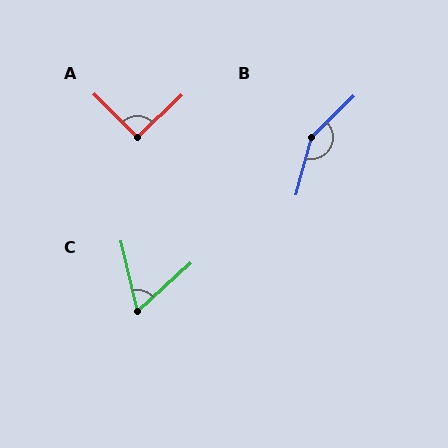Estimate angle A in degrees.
Approximately 91 degrees.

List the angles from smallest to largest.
C (61°), A (91°), B (149°).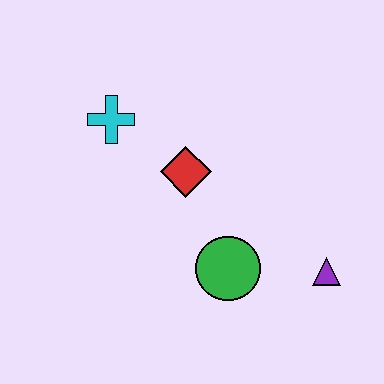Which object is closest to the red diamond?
The cyan cross is closest to the red diamond.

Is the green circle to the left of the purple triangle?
Yes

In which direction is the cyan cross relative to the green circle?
The cyan cross is above the green circle.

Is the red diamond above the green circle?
Yes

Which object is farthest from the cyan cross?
The purple triangle is farthest from the cyan cross.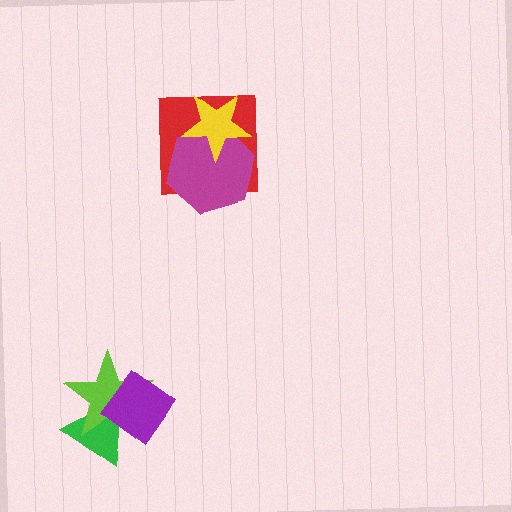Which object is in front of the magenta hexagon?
The yellow star is in front of the magenta hexagon.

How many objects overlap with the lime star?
2 objects overlap with the lime star.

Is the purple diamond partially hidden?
No, no other shape covers it.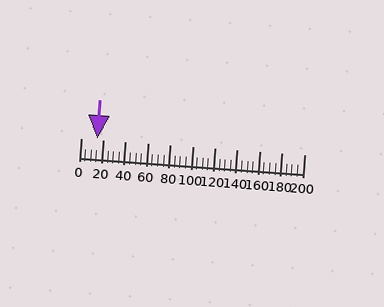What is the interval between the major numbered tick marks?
The major tick marks are spaced 20 units apart.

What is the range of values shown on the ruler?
The ruler shows values from 0 to 200.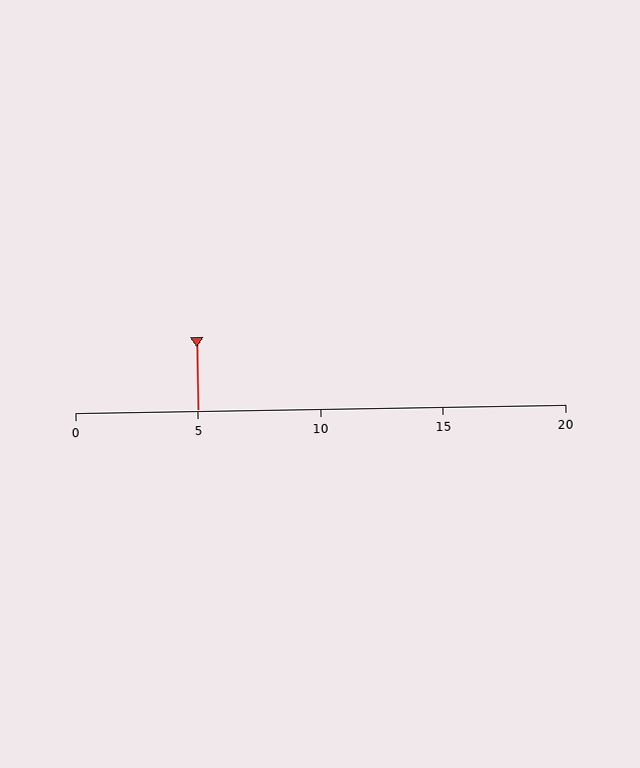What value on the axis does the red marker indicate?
The marker indicates approximately 5.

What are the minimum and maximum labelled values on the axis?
The axis runs from 0 to 20.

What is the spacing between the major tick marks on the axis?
The major ticks are spaced 5 apart.